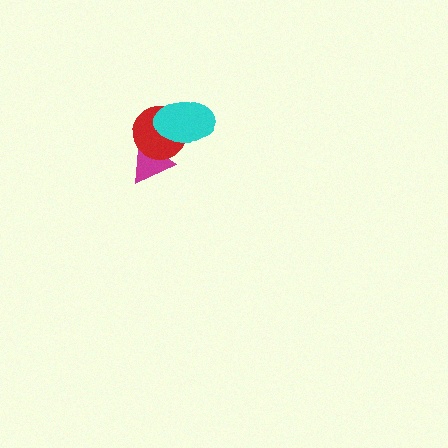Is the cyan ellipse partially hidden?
No, no other shape covers it.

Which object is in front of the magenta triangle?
The red circle is in front of the magenta triangle.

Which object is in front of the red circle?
The cyan ellipse is in front of the red circle.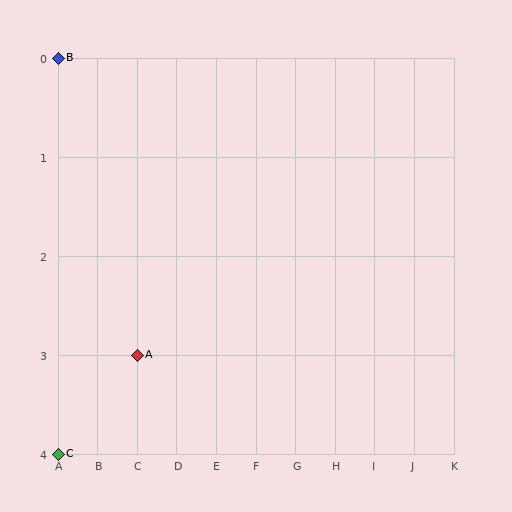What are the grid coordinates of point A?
Point A is at grid coordinates (C, 3).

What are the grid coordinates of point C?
Point C is at grid coordinates (A, 4).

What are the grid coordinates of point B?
Point B is at grid coordinates (A, 0).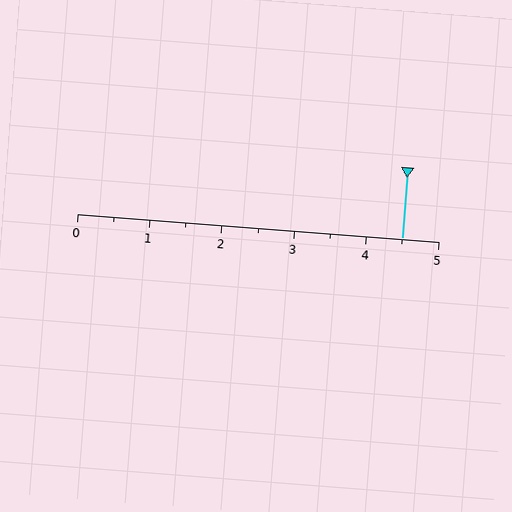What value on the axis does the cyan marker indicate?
The marker indicates approximately 4.5.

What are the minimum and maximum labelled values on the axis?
The axis runs from 0 to 5.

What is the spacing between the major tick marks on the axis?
The major ticks are spaced 1 apart.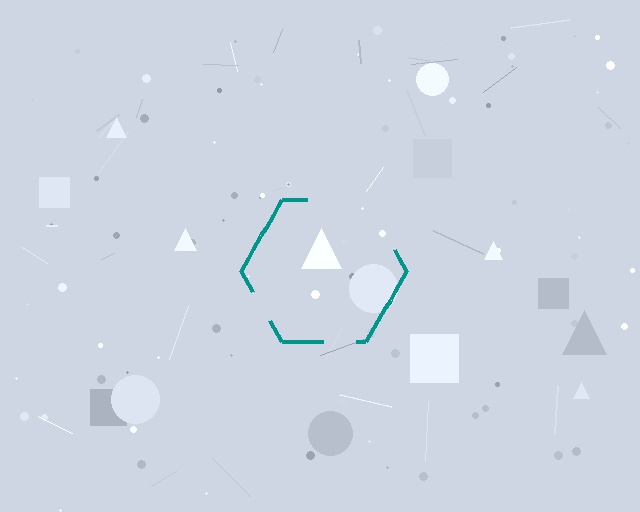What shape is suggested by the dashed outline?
The dashed outline suggests a hexagon.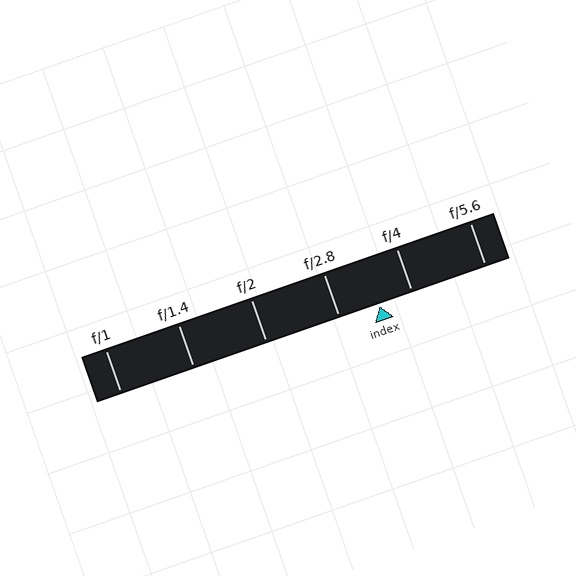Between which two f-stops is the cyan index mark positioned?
The index mark is between f/2.8 and f/4.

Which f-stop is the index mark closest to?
The index mark is closest to f/4.